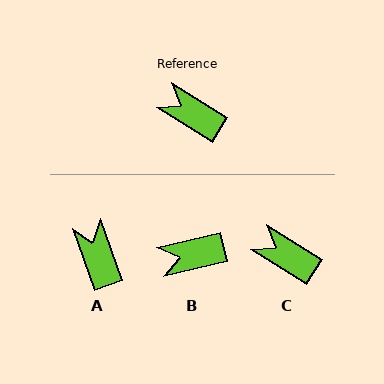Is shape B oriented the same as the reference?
No, it is off by about 45 degrees.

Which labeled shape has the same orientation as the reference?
C.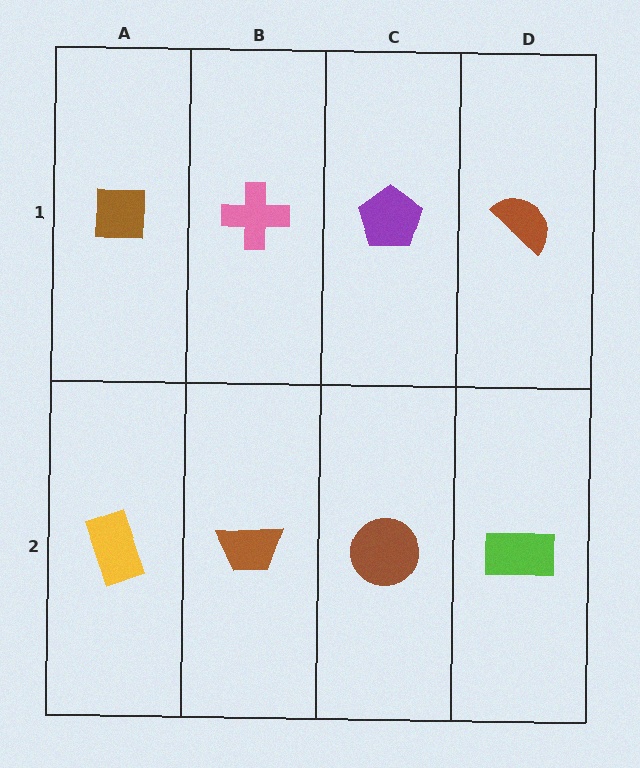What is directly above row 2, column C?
A purple pentagon.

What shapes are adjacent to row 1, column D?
A lime rectangle (row 2, column D), a purple pentagon (row 1, column C).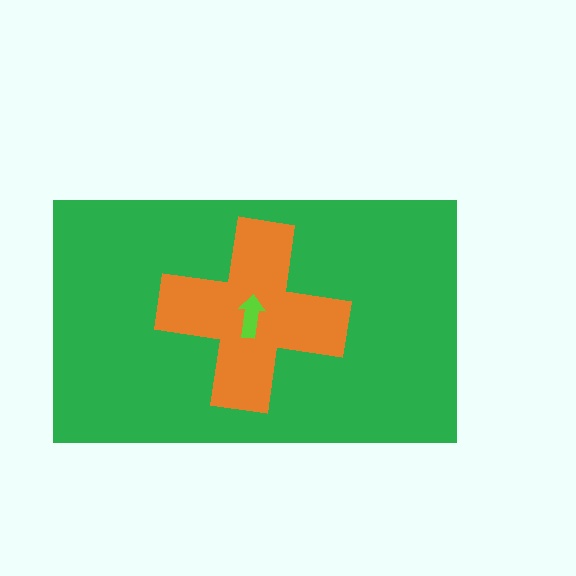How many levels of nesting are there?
3.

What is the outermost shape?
The green rectangle.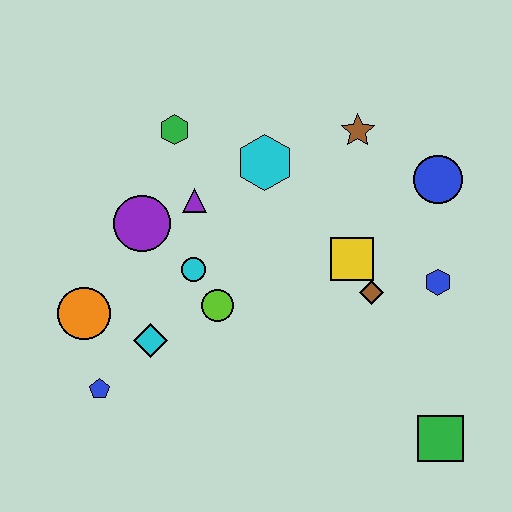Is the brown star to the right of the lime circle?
Yes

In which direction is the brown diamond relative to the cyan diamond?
The brown diamond is to the right of the cyan diamond.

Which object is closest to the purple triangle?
The purple circle is closest to the purple triangle.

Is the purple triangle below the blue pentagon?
No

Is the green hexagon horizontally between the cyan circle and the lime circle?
No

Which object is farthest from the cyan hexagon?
The green square is farthest from the cyan hexagon.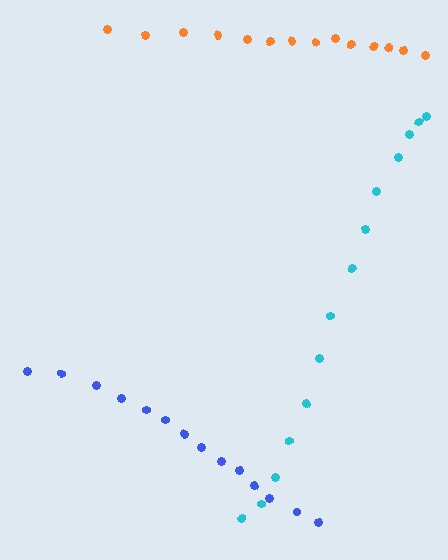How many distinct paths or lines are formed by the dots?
There are 3 distinct paths.